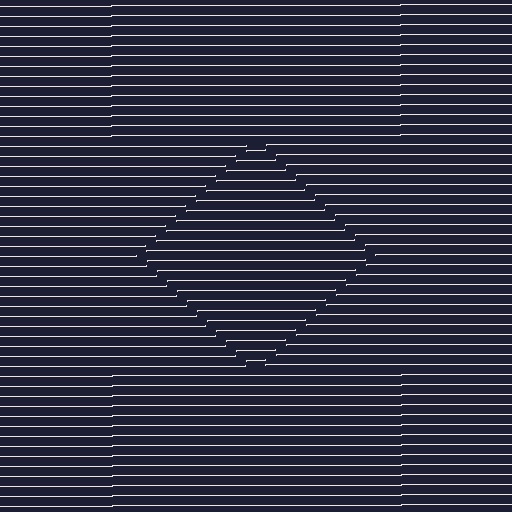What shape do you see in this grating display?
An illusory square. The interior of the shape contains the same grating, shifted by half a period — the contour is defined by the phase discontinuity where line-ends from the inner and outer gratings abut.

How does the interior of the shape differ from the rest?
The interior of the shape contains the same grating, shifted by half a period — the contour is defined by the phase discontinuity where line-ends from the inner and outer gratings abut.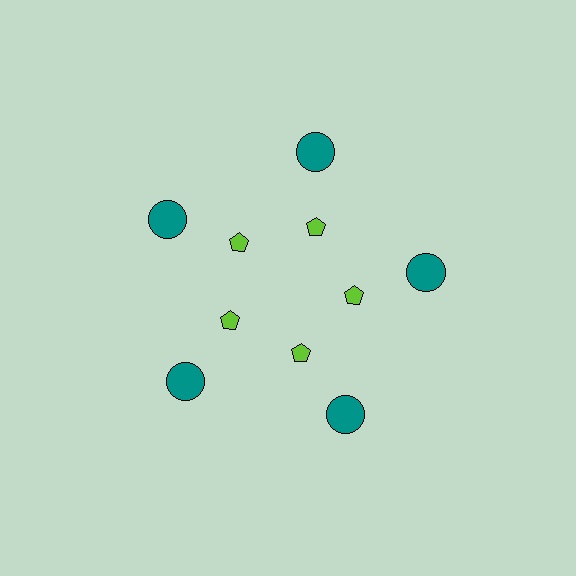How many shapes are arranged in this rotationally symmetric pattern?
There are 10 shapes, arranged in 5 groups of 2.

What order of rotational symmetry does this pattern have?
This pattern has 5-fold rotational symmetry.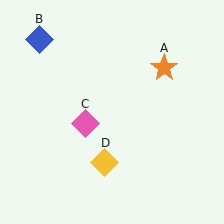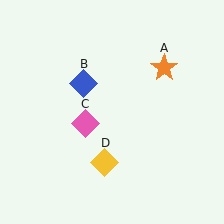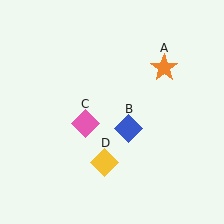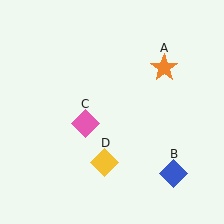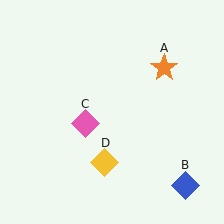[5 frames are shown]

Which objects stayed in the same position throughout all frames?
Orange star (object A) and pink diamond (object C) and yellow diamond (object D) remained stationary.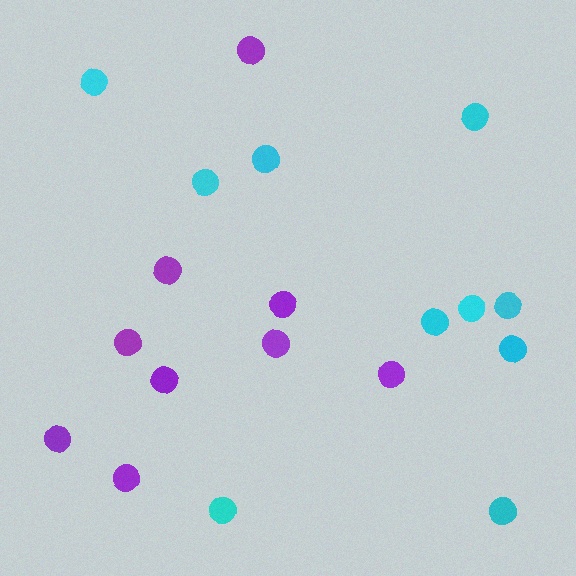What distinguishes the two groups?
There are 2 groups: one group of purple circles (9) and one group of cyan circles (10).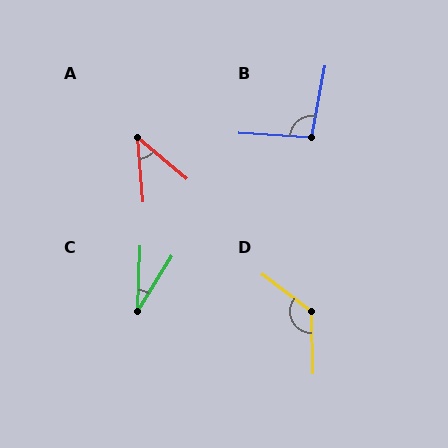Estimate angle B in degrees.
Approximately 97 degrees.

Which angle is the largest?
D, at approximately 128 degrees.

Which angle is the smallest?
C, at approximately 30 degrees.